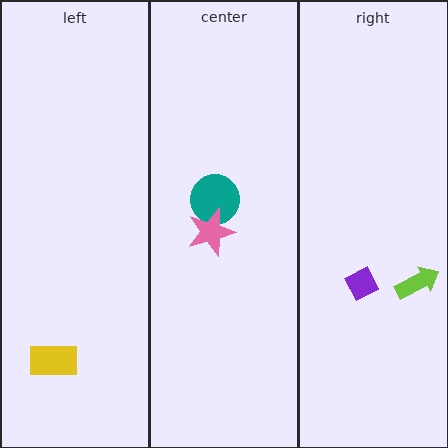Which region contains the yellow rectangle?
The left region.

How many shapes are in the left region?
1.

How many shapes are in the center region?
2.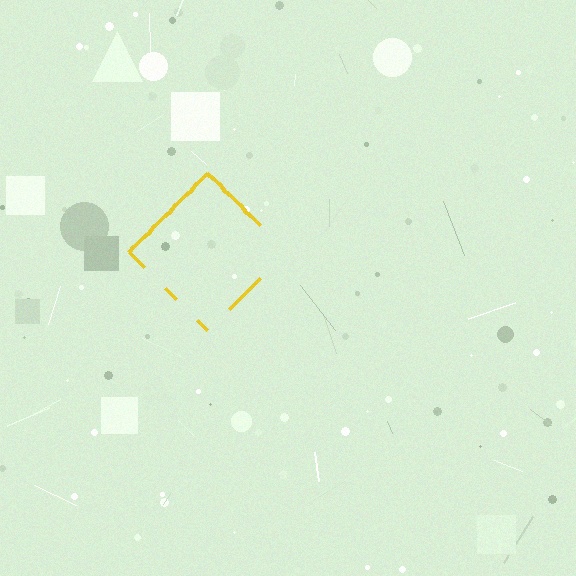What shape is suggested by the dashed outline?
The dashed outline suggests a diamond.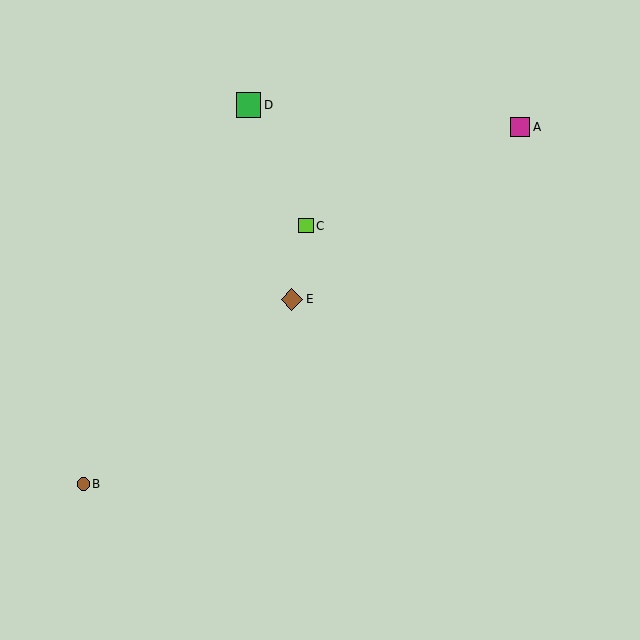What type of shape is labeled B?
Shape B is a brown circle.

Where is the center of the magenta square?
The center of the magenta square is at (520, 127).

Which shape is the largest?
The green square (labeled D) is the largest.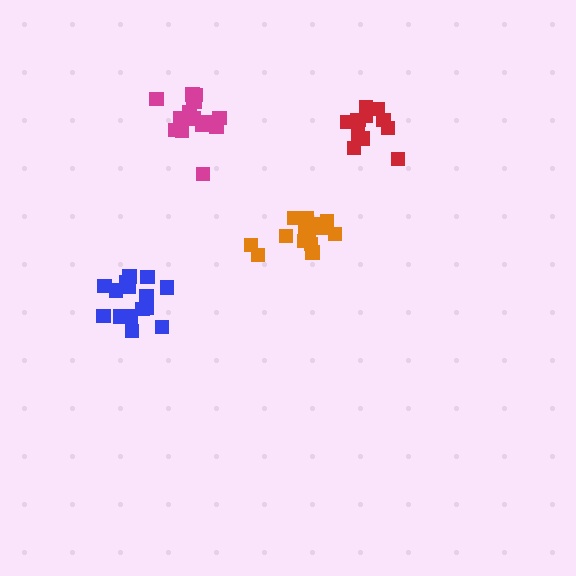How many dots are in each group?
Group 1: 12 dots, Group 2: 16 dots, Group 3: 15 dots, Group 4: 15 dots (58 total).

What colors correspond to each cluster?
The clusters are colored: red, orange, magenta, blue.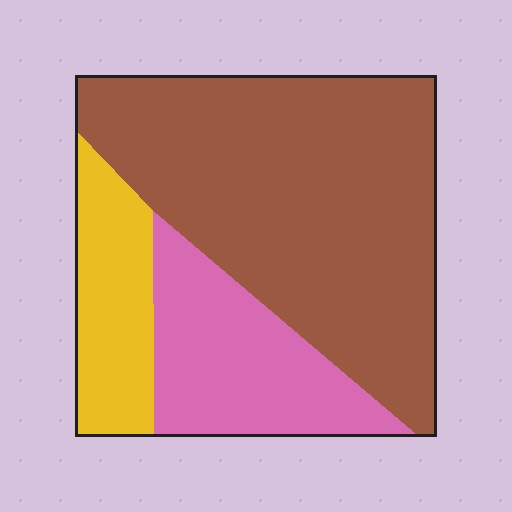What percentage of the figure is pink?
Pink covers 23% of the figure.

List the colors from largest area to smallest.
From largest to smallest: brown, pink, yellow.